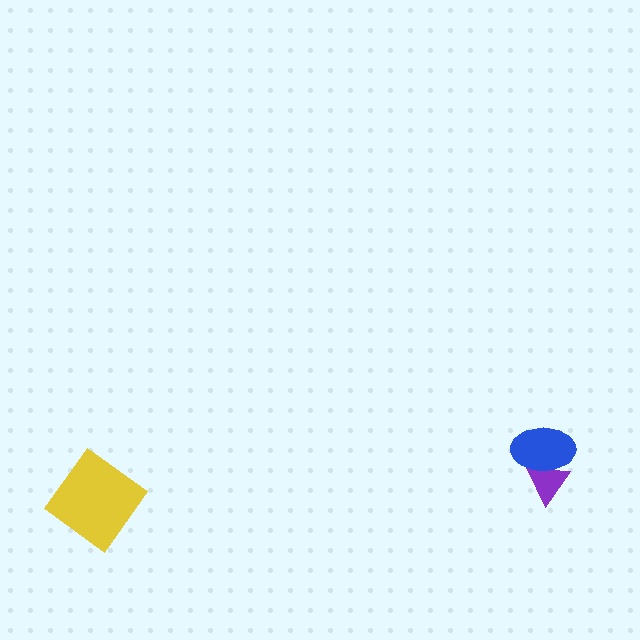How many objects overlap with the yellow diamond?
0 objects overlap with the yellow diamond.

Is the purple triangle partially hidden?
Yes, it is partially covered by another shape.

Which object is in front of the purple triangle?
The blue ellipse is in front of the purple triangle.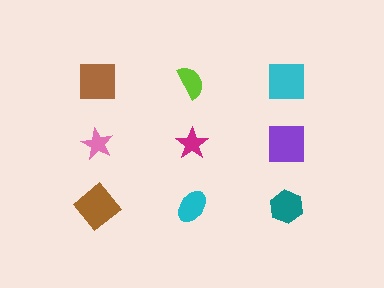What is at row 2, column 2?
A magenta star.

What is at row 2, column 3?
A purple square.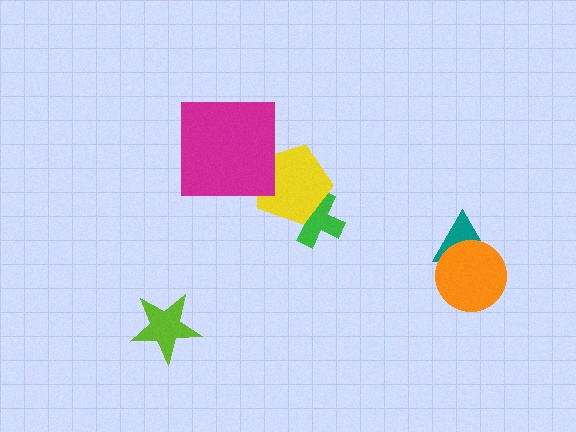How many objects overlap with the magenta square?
1 object overlaps with the magenta square.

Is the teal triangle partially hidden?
Yes, it is partially covered by another shape.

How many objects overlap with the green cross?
1 object overlaps with the green cross.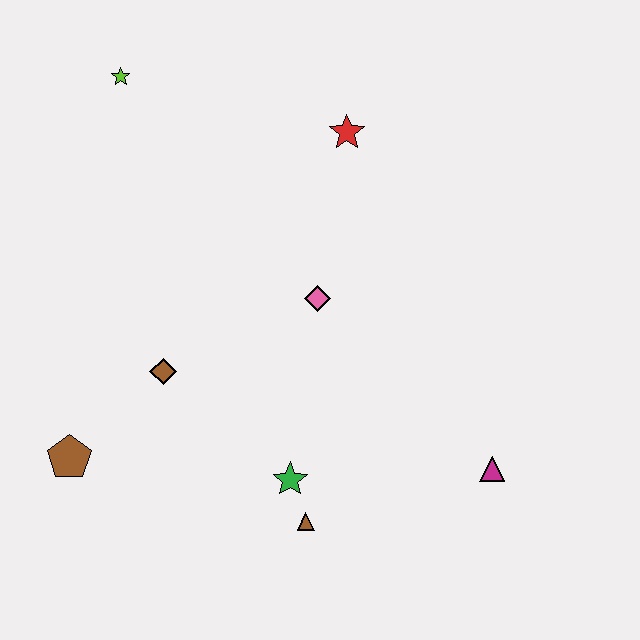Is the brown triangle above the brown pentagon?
No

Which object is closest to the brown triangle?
The green star is closest to the brown triangle.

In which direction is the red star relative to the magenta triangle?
The red star is above the magenta triangle.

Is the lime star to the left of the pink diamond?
Yes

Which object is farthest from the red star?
The brown pentagon is farthest from the red star.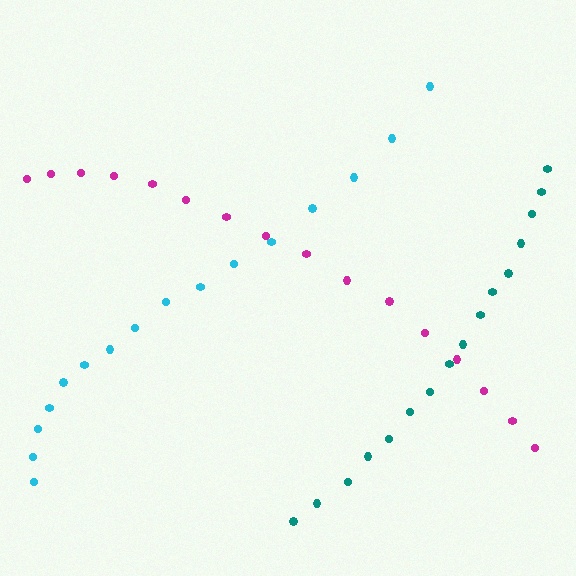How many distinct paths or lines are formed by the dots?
There are 3 distinct paths.